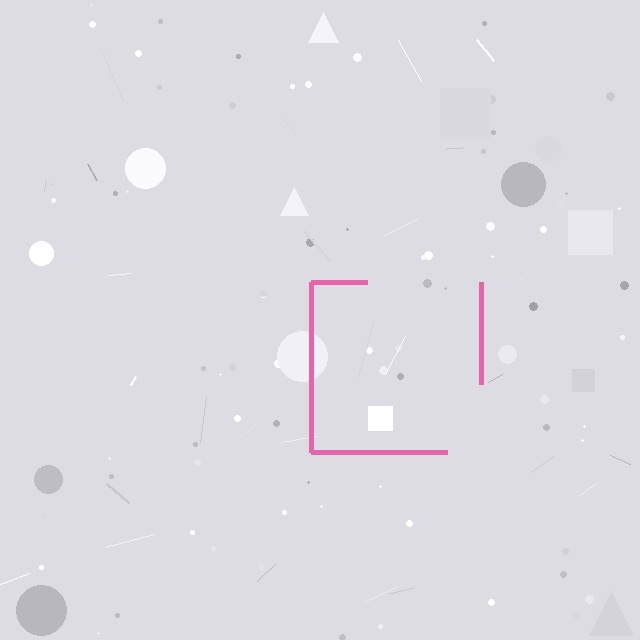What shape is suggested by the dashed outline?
The dashed outline suggests a square.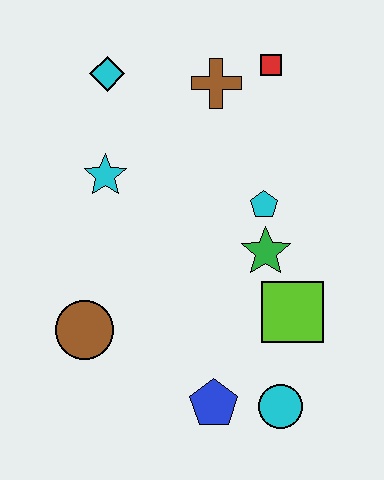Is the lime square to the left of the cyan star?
No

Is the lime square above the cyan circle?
Yes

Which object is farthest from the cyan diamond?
The cyan circle is farthest from the cyan diamond.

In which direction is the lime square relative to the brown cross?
The lime square is below the brown cross.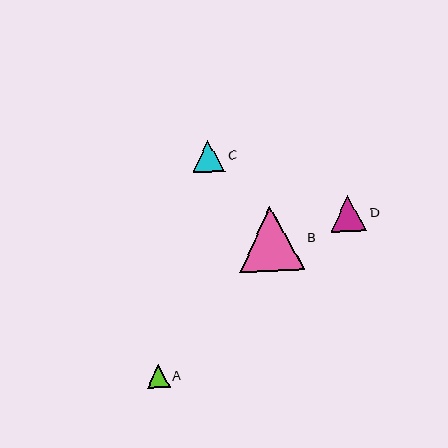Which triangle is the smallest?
Triangle A is the smallest with a size of approximately 22 pixels.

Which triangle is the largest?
Triangle B is the largest with a size of approximately 65 pixels.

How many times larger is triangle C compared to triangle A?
Triangle C is approximately 1.4 times the size of triangle A.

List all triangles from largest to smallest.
From largest to smallest: B, D, C, A.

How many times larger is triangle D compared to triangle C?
Triangle D is approximately 1.1 times the size of triangle C.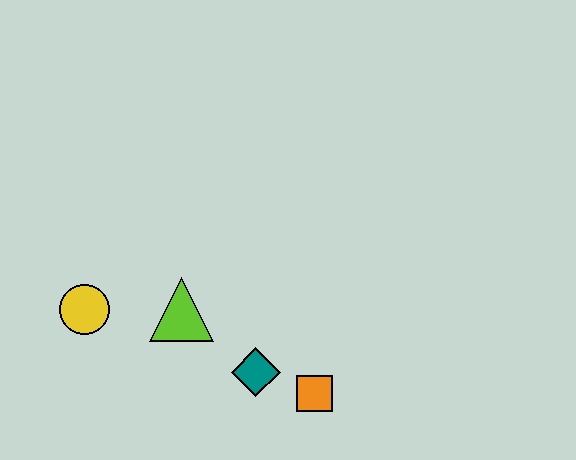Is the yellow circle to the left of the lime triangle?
Yes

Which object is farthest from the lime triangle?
The orange square is farthest from the lime triangle.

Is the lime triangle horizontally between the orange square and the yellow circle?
Yes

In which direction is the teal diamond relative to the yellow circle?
The teal diamond is to the right of the yellow circle.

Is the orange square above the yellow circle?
No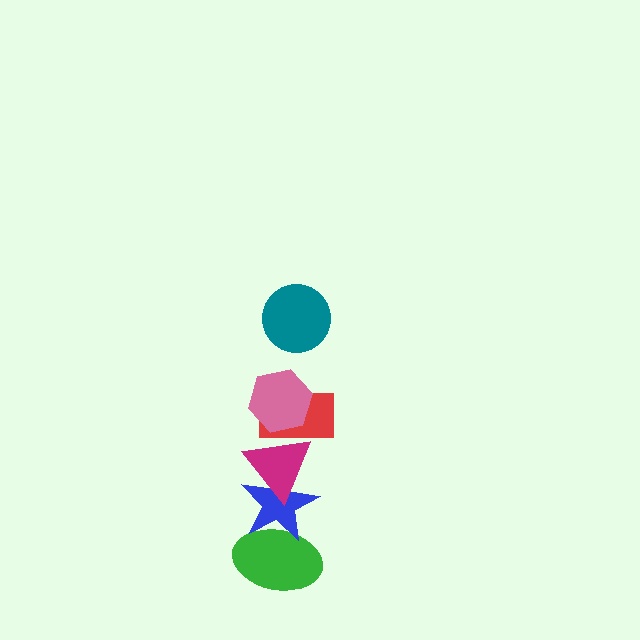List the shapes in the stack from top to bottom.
From top to bottom: the teal circle, the pink hexagon, the red rectangle, the magenta triangle, the blue star, the green ellipse.